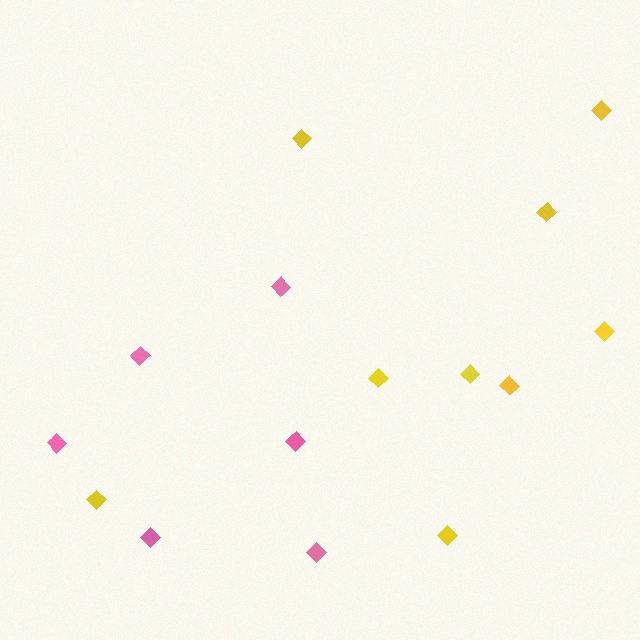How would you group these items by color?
There are 2 groups: one group of yellow diamonds (9) and one group of pink diamonds (6).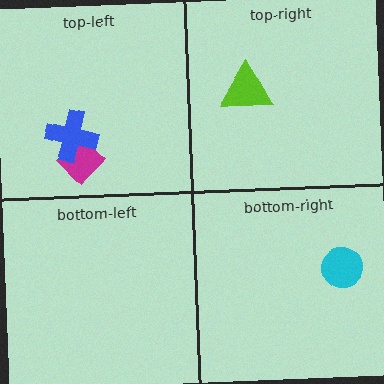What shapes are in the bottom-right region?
The cyan circle.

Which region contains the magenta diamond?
The top-left region.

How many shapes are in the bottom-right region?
1.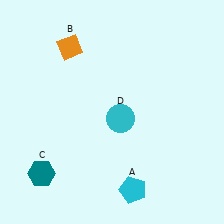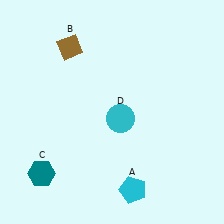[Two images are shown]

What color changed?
The diamond (B) changed from orange in Image 1 to brown in Image 2.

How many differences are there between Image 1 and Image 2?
There is 1 difference between the two images.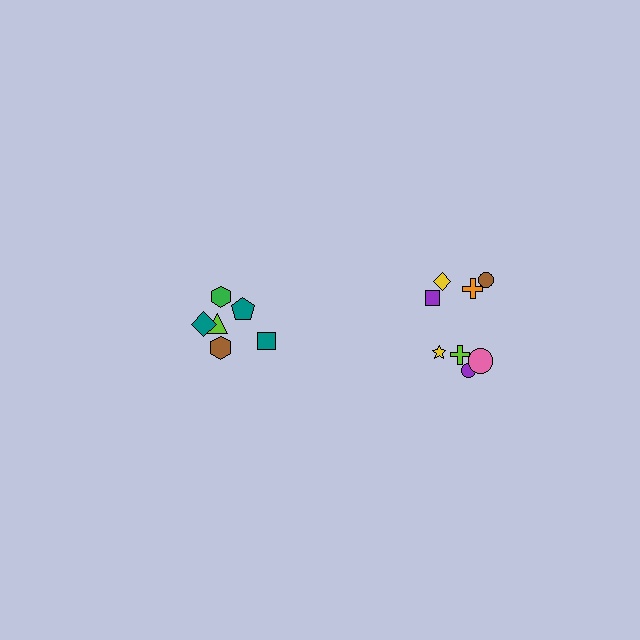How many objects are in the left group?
There are 6 objects.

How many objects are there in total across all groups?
There are 14 objects.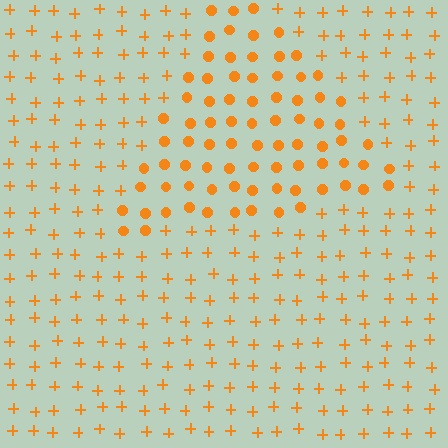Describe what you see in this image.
The image is filled with small orange elements arranged in a uniform grid. A triangle-shaped region contains circles, while the surrounding area contains plus signs. The boundary is defined purely by the change in element shape.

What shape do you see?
I see a triangle.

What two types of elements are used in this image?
The image uses circles inside the triangle region and plus signs outside it.